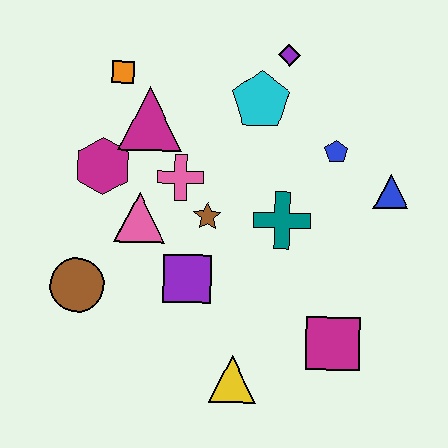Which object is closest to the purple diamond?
The cyan pentagon is closest to the purple diamond.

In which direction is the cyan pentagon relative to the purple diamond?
The cyan pentagon is below the purple diamond.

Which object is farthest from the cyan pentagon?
The yellow triangle is farthest from the cyan pentagon.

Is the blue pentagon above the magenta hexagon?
Yes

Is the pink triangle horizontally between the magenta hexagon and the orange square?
No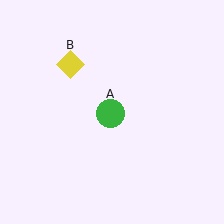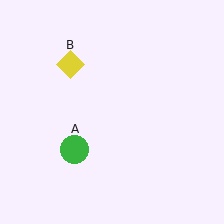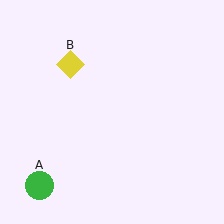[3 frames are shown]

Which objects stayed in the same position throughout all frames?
Yellow diamond (object B) remained stationary.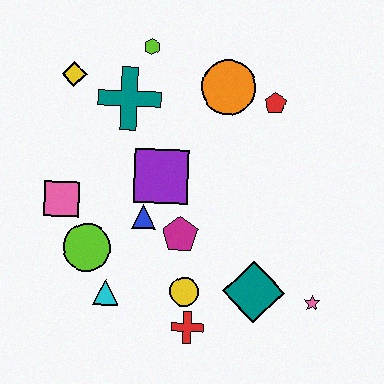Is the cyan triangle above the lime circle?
No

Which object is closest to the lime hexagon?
The teal cross is closest to the lime hexagon.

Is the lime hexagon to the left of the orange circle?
Yes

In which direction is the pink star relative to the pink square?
The pink star is to the right of the pink square.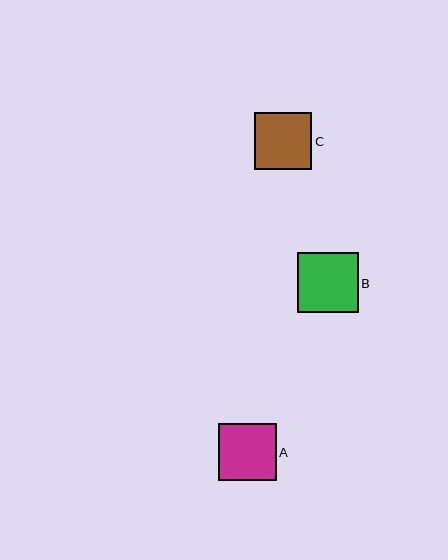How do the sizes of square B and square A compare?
Square B and square A are approximately the same size.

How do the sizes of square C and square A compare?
Square C and square A are approximately the same size.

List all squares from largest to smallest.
From largest to smallest: B, C, A.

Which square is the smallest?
Square A is the smallest with a size of approximately 57 pixels.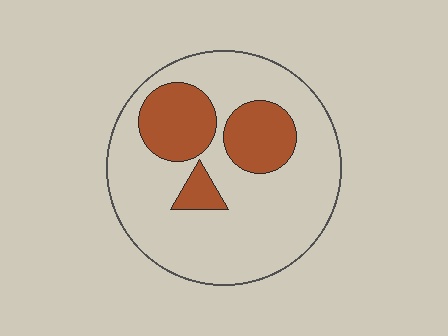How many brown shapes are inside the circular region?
3.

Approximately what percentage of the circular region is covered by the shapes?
Approximately 25%.